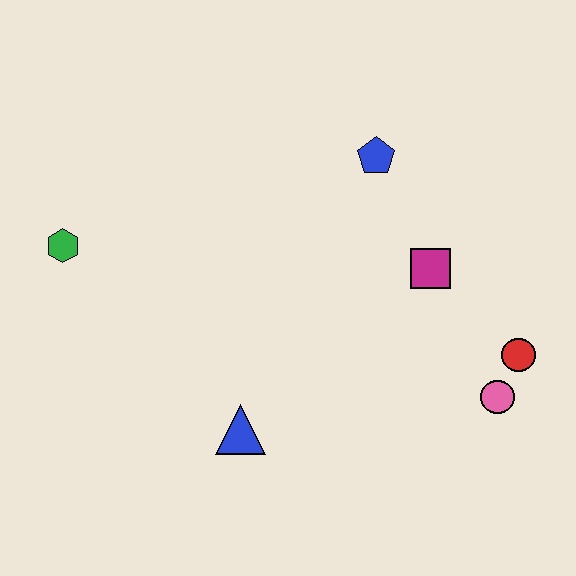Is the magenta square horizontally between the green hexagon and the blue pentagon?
No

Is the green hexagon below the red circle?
No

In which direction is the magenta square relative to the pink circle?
The magenta square is above the pink circle.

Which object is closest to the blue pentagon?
The magenta square is closest to the blue pentagon.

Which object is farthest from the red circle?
The green hexagon is farthest from the red circle.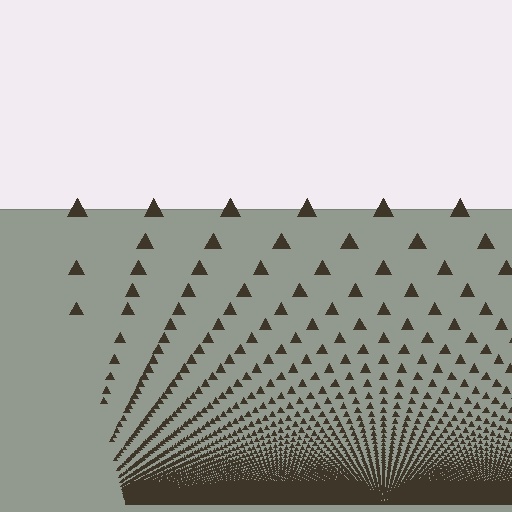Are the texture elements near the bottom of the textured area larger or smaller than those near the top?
Smaller. The gradient is inverted — elements near the bottom are smaller and denser.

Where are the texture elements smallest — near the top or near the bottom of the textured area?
Near the bottom.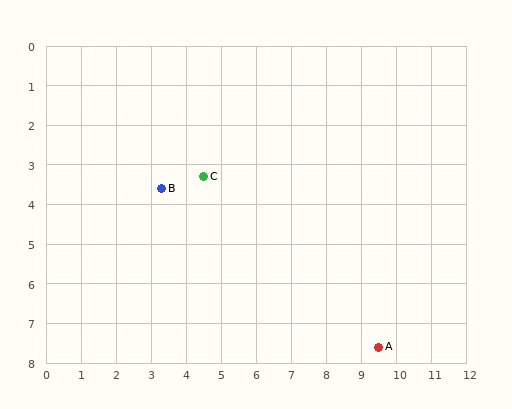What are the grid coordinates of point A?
Point A is at approximately (9.5, 7.6).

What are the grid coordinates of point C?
Point C is at approximately (4.5, 3.3).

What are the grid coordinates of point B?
Point B is at approximately (3.3, 3.6).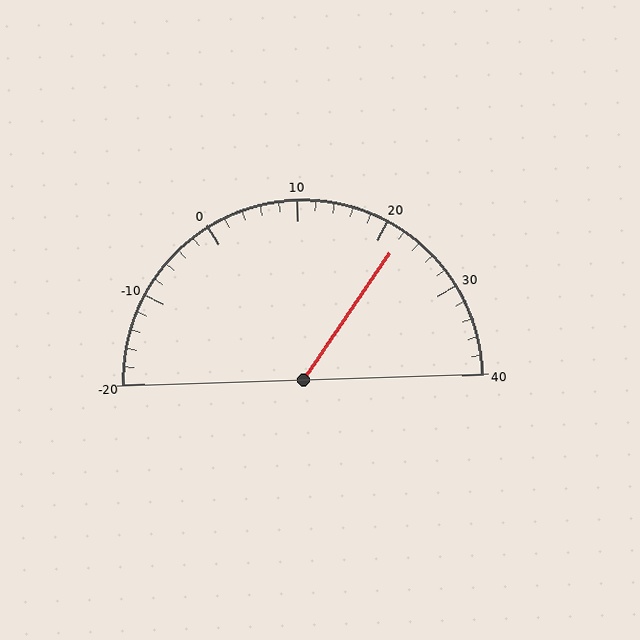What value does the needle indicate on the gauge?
The needle indicates approximately 22.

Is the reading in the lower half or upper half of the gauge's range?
The reading is in the upper half of the range (-20 to 40).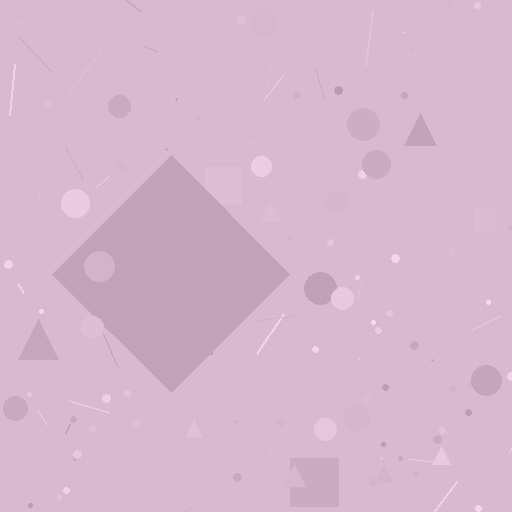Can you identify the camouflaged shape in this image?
The camouflaged shape is a diamond.